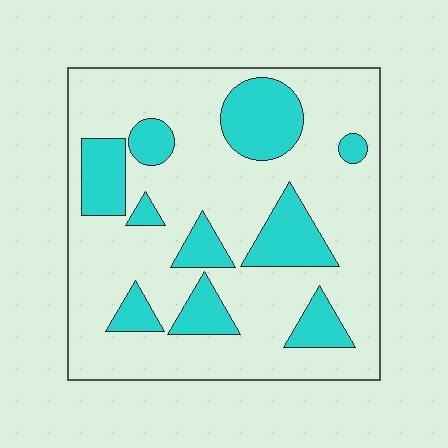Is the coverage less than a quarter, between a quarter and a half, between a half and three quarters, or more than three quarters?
Between a quarter and a half.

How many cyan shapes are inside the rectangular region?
10.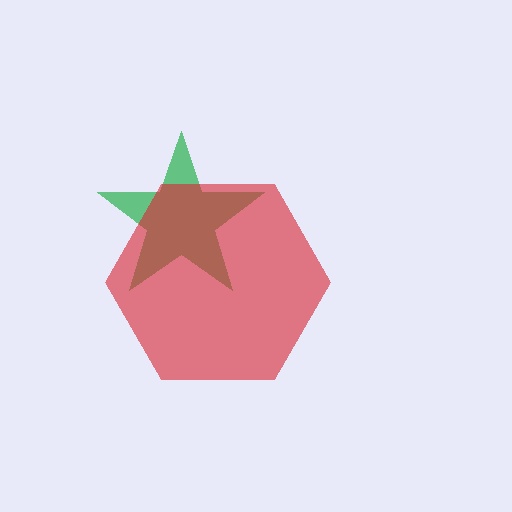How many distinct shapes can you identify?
There are 2 distinct shapes: a green star, a red hexagon.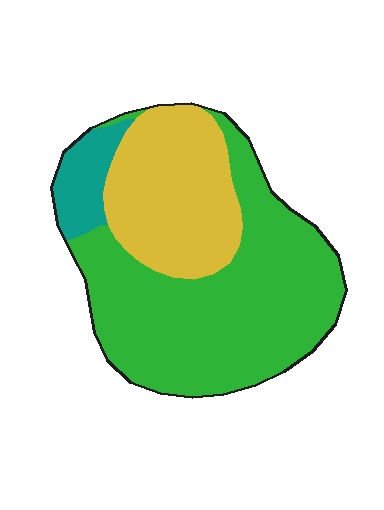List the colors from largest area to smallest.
From largest to smallest: green, yellow, teal.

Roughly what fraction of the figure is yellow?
Yellow covers 31% of the figure.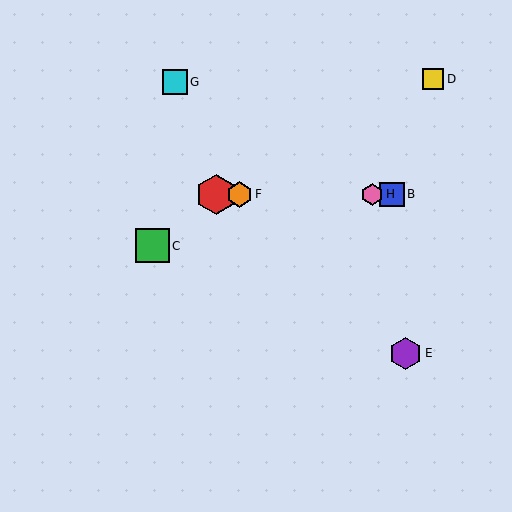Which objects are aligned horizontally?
Objects A, B, F, H are aligned horizontally.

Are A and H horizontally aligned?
Yes, both are at y≈194.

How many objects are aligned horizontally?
4 objects (A, B, F, H) are aligned horizontally.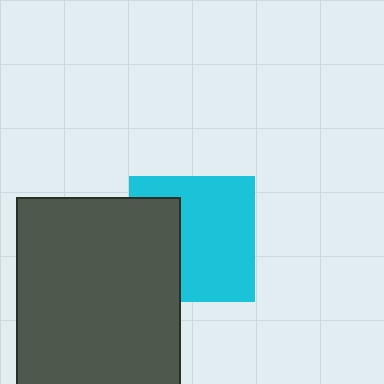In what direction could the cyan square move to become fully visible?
The cyan square could move right. That would shift it out from behind the dark gray rectangle entirely.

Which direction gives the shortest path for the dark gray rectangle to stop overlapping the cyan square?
Moving left gives the shortest separation.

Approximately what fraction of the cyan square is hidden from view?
Roughly 34% of the cyan square is hidden behind the dark gray rectangle.